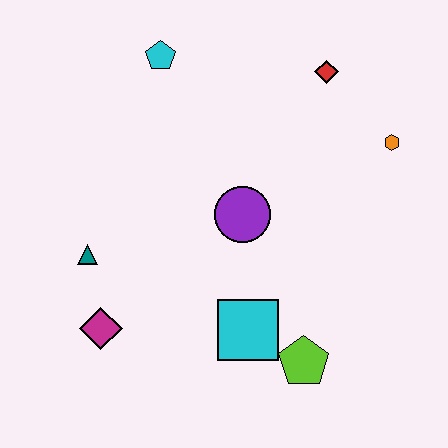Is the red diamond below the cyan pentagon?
Yes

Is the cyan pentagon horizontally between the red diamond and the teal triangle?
Yes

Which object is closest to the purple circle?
The cyan square is closest to the purple circle.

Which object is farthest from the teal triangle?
The orange hexagon is farthest from the teal triangle.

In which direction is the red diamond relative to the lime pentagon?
The red diamond is above the lime pentagon.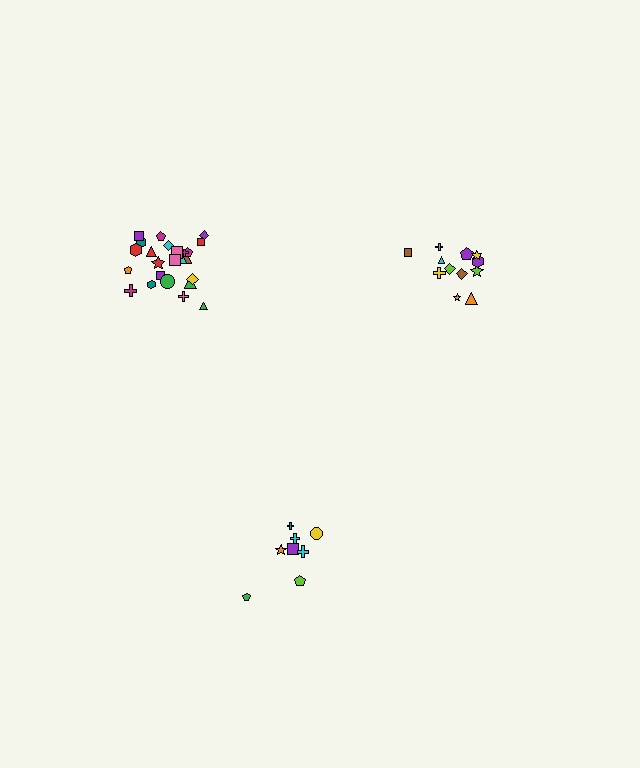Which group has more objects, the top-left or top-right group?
The top-left group.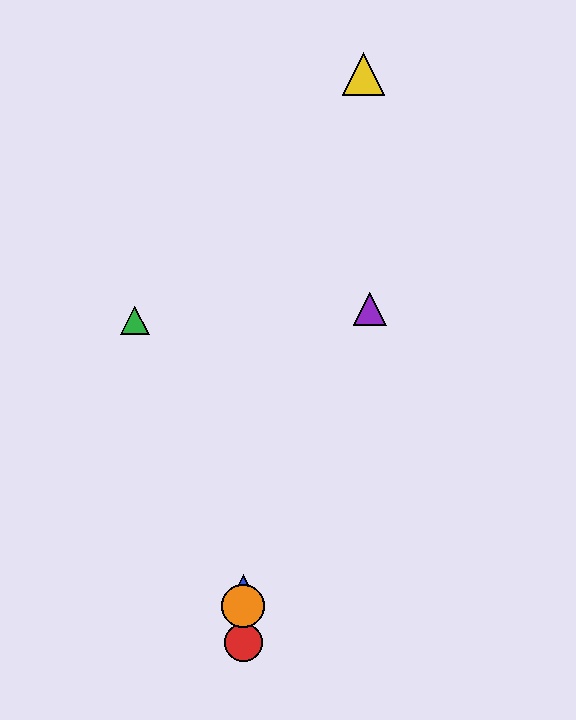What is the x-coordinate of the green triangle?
The green triangle is at x≈135.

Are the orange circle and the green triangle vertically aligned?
No, the orange circle is at x≈243 and the green triangle is at x≈135.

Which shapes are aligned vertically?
The red circle, the blue triangle, the orange circle are aligned vertically.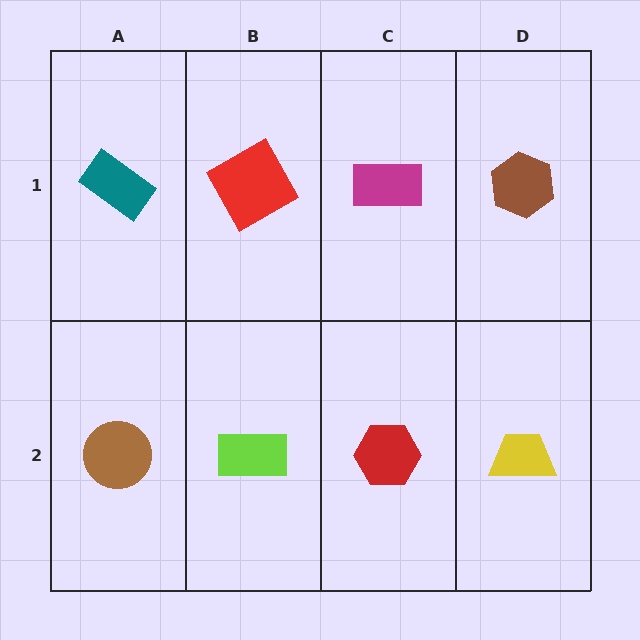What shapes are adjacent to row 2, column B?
A red square (row 1, column B), a brown circle (row 2, column A), a red hexagon (row 2, column C).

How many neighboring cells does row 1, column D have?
2.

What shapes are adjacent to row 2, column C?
A magenta rectangle (row 1, column C), a lime rectangle (row 2, column B), a yellow trapezoid (row 2, column D).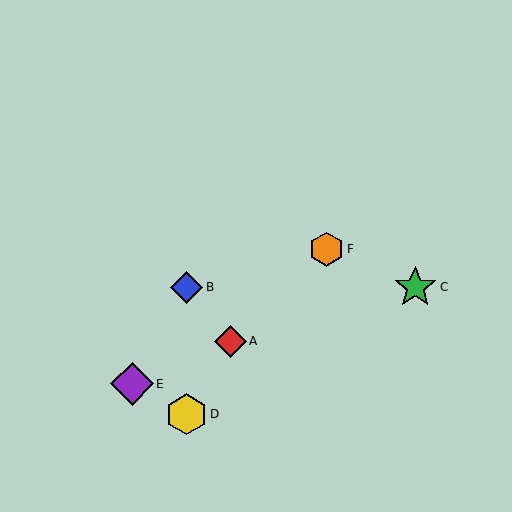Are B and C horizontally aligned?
Yes, both are at y≈287.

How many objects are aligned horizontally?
2 objects (B, C) are aligned horizontally.